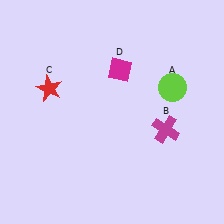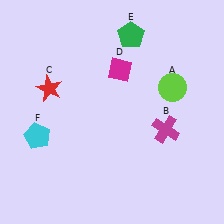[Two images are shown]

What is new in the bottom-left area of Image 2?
A cyan pentagon (F) was added in the bottom-left area of Image 2.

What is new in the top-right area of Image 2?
A green pentagon (E) was added in the top-right area of Image 2.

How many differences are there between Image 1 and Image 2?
There are 2 differences between the two images.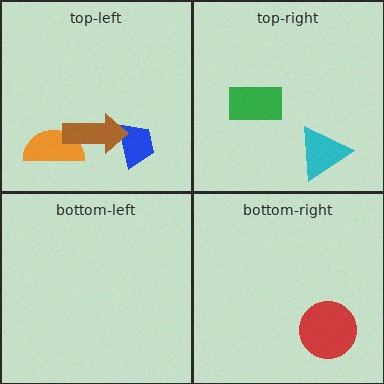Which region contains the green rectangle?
The top-right region.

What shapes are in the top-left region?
The orange semicircle, the blue trapezoid, the brown arrow.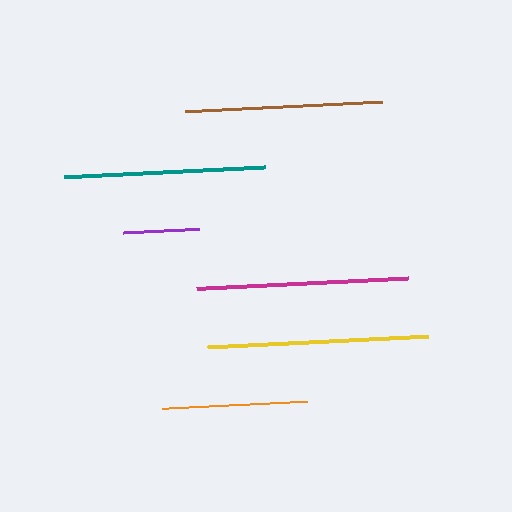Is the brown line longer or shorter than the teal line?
The teal line is longer than the brown line.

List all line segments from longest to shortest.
From longest to shortest: yellow, magenta, teal, brown, orange, purple.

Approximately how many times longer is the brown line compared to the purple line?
The brown line is approximately 2.6 times the length of the purple line.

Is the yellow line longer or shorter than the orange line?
The yellow line is longer than the orange line.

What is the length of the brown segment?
The brown segment is approximately 197 pixels long.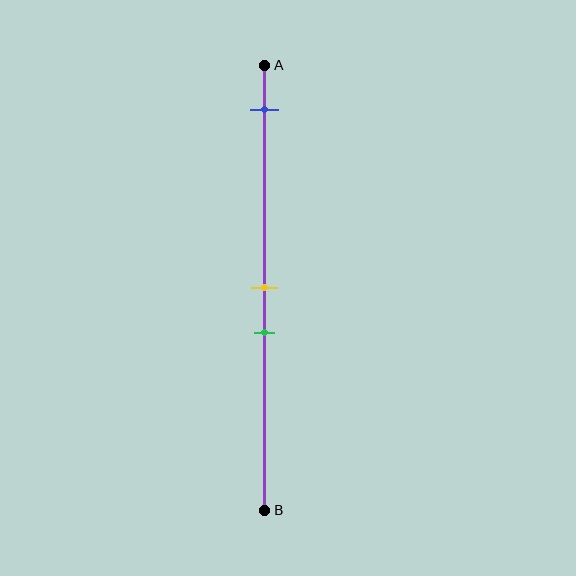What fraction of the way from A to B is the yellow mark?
The yellow mark is approximately 50% (0.5) of the way from A to B.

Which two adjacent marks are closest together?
The yellow and green marks are the closest adjacent pair.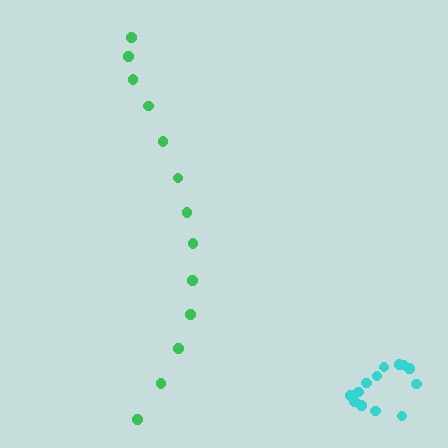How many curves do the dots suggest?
There are 2 distinct paths.